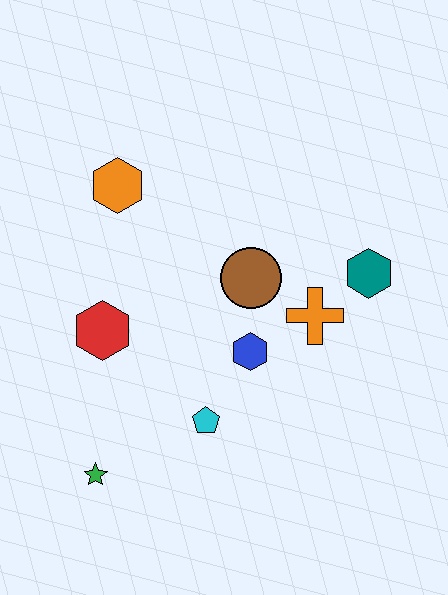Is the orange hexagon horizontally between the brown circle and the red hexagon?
Yes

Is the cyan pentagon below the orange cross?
Yes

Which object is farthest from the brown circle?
The green star is farthest from the brown circle.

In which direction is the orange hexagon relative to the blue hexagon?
The orange hexagon is above the blue hexagon.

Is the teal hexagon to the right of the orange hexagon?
Yes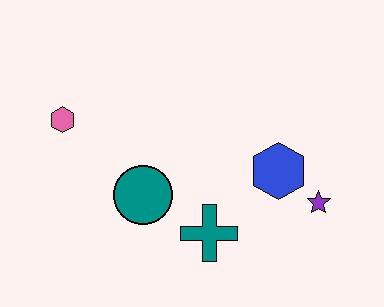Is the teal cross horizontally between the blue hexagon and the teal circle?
Yes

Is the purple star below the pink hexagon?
Yes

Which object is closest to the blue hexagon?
The purple star is closest to the blue hexagon.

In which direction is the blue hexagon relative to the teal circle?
The blue hexagon is to the right of the teal circle.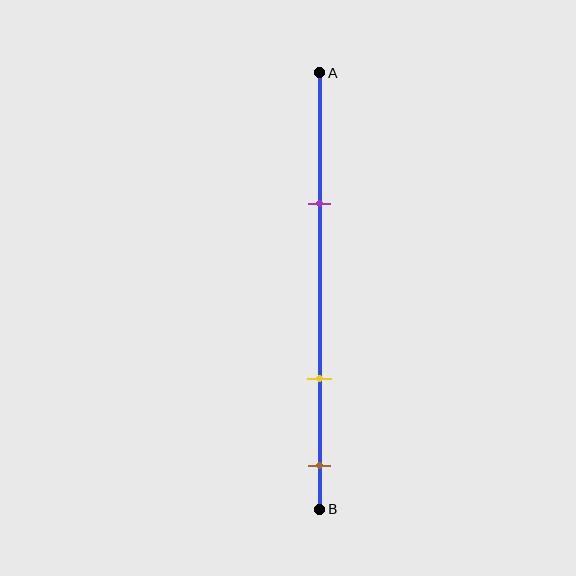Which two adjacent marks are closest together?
The yellow and brown marks are the closest adjacent pair.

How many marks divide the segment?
There are 3 marks dividing the segment.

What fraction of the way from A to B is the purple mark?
The purple mark is approximately 30% (0.3) of the way from A to B.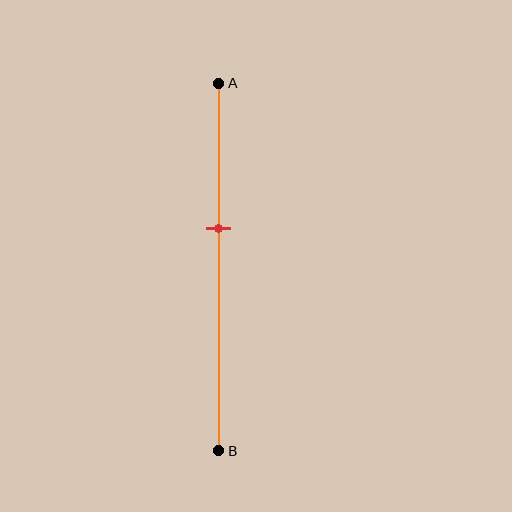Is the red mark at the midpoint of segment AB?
No, the mark is at about 40% from A, not at the 50% midpoint.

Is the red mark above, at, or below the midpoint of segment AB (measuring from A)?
The red mark is above the midpoint of segment AB.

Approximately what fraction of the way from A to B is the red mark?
The red mark is approximately 40% of the way from A to B.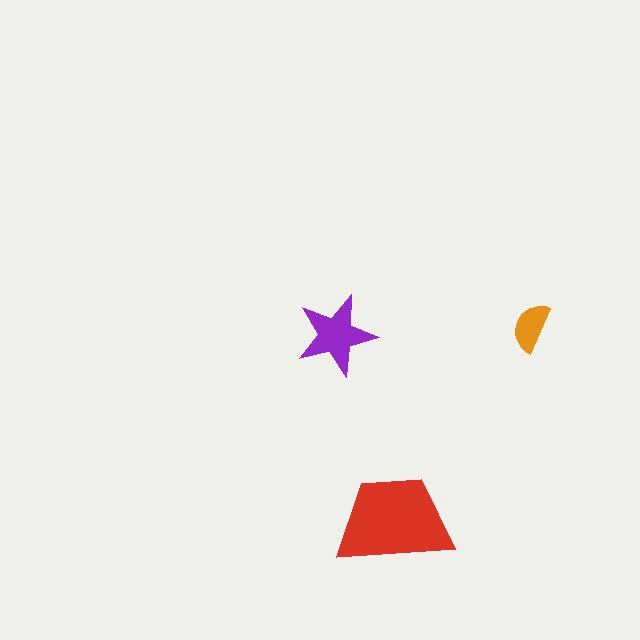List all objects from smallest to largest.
The orange semicircle, the purple star, the red trapezoid.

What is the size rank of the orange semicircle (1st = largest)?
3rd.